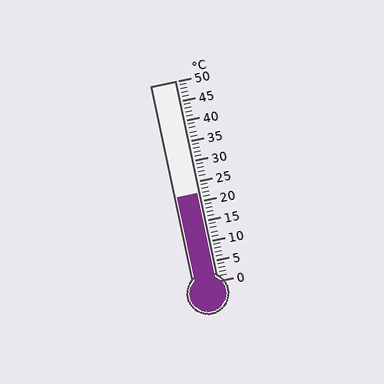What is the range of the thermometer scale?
The thermometer scale ranges from 0°C to 50°C.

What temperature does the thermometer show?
The thermometer shows approximately 22°C.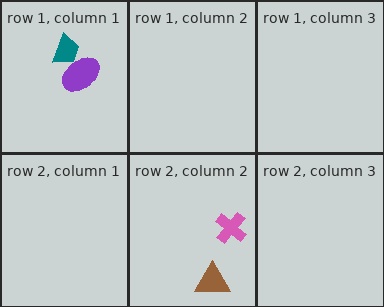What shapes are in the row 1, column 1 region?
The teal trapezoid, the purple ellipse.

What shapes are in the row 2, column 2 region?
The pink cross, the brown triangle.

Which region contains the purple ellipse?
The row 1, column 1 region.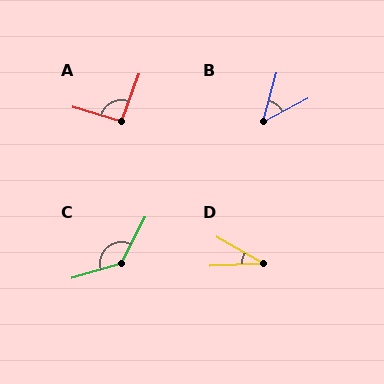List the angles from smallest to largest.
D (31°), B (46°), A (94°), C (133°).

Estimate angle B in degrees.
Approximately 46 degrees.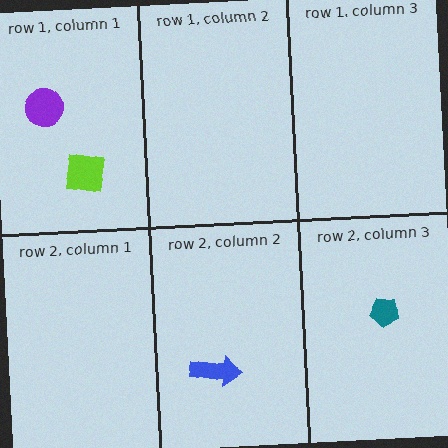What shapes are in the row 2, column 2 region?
The blue arrow.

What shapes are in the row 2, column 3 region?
The teal pentagon.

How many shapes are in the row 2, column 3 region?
1.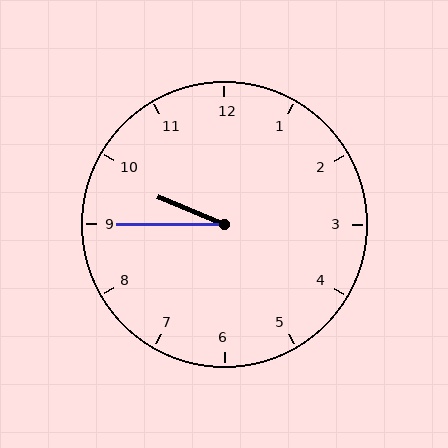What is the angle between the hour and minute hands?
Approximately 22 degrees.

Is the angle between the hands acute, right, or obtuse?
It is acute.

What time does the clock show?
9:45.